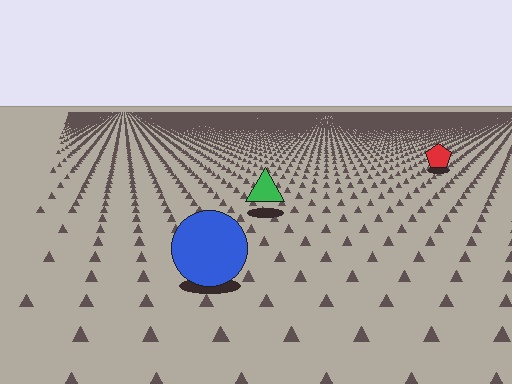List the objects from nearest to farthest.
From nearest to farthest: the blue circle, the green triangle, the red pentagon.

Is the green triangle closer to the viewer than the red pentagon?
Yes. The green triangle is closer — you can tell from the texture gradient: the ground texture is coarser near it.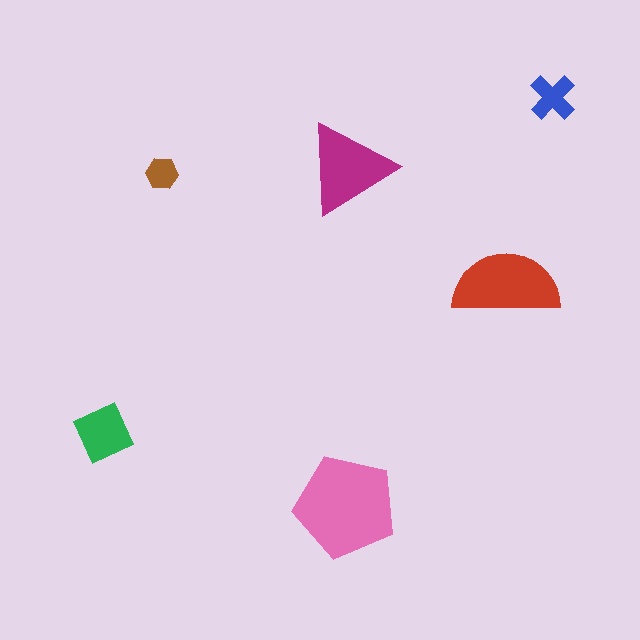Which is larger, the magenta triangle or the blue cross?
The magenta triangle.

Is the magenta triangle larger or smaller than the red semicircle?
Smaller.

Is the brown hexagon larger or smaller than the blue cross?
Smaller.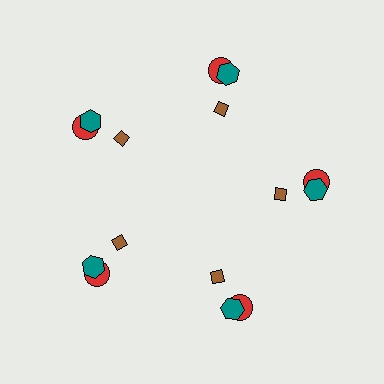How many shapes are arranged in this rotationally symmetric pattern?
There are 15 shapes, arranged in 5 groups of 3.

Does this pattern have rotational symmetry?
Yes, this pattern has 5-fold rotational symmetry. It looks the same after rotating 72 degrees around the center.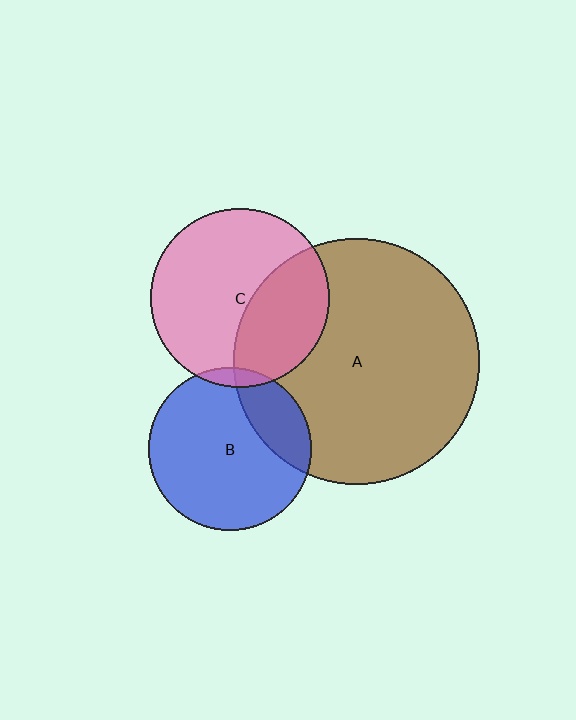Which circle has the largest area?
Circle A (brown).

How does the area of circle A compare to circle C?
Approximately 1.9 times.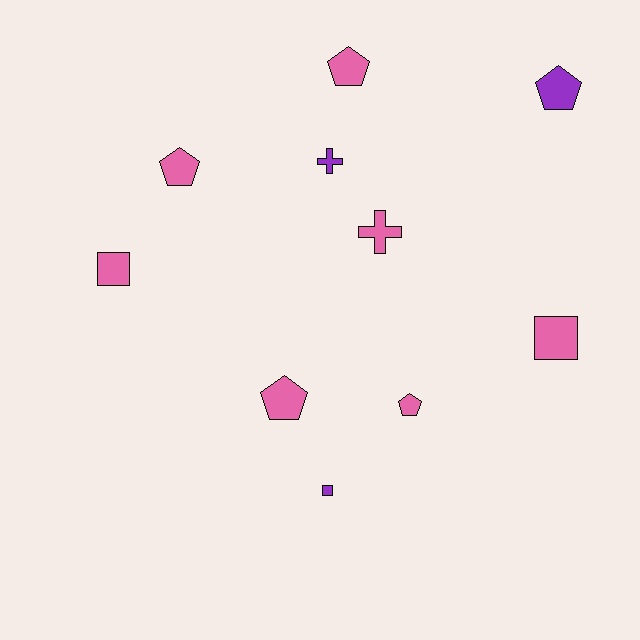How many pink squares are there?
There are 2 pink squares.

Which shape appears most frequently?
Pentagon, with 5 objects.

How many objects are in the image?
There are 10 objects.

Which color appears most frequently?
Pink, with 7 objects.